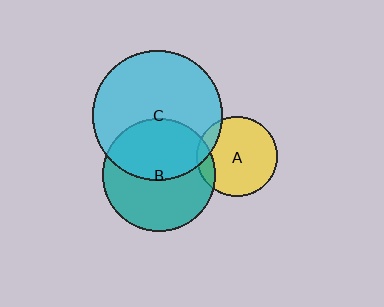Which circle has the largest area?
Circle C (cyan).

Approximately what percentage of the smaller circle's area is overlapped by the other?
Approximately 45%.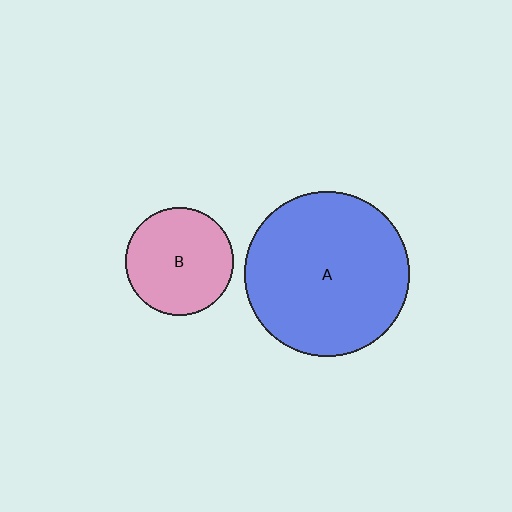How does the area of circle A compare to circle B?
Approximately 2.4 times.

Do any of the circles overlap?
No, none of the circles overlap.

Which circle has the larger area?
Circle A (blue).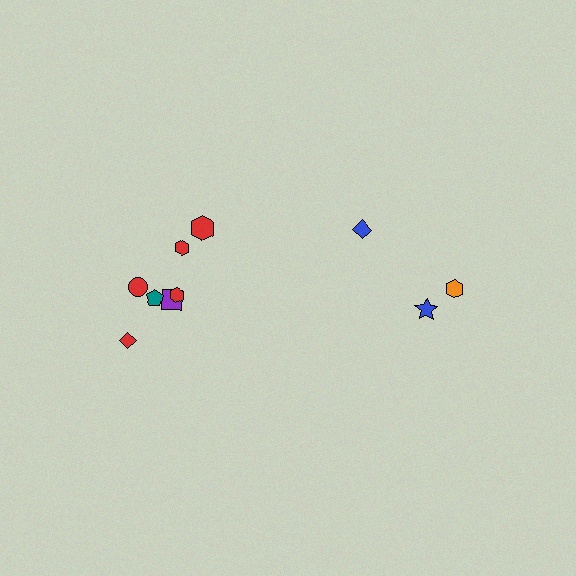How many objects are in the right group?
There are 3 objects.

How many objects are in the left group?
There are 7 objects.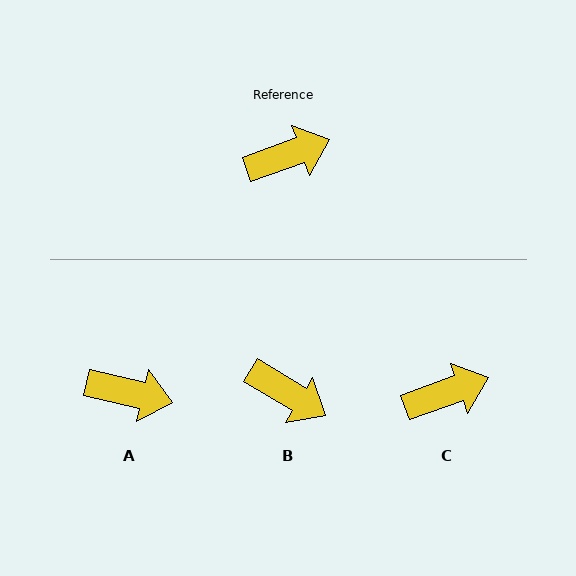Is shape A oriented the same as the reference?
No, it is off by about 33 degrees.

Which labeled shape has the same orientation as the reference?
C.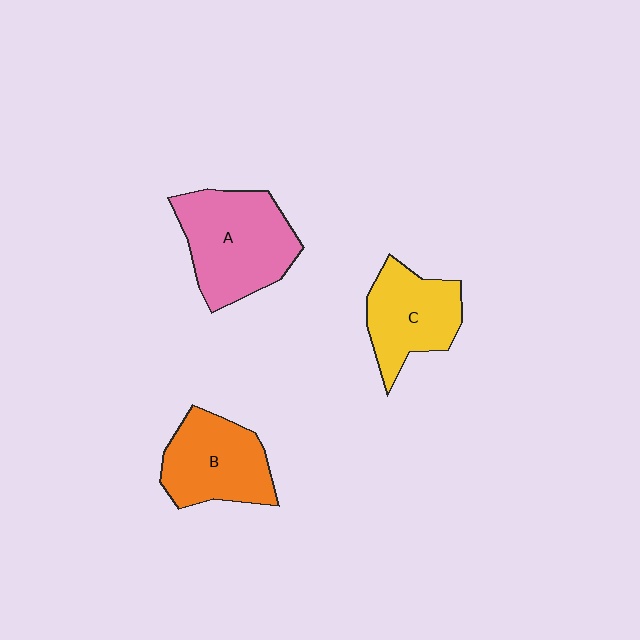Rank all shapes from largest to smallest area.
From largest to smallest: A (pink), B (orange), C (yellow).